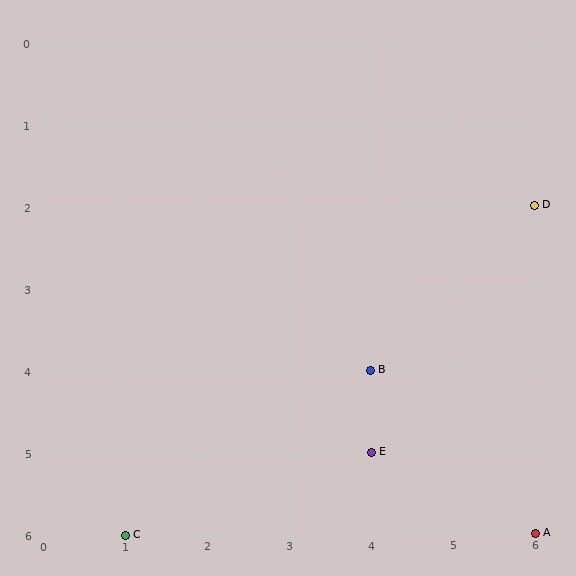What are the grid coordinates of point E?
Point E is at grid coordinates (4, 5).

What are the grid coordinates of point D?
Point D is at grid coordinates (6, 2).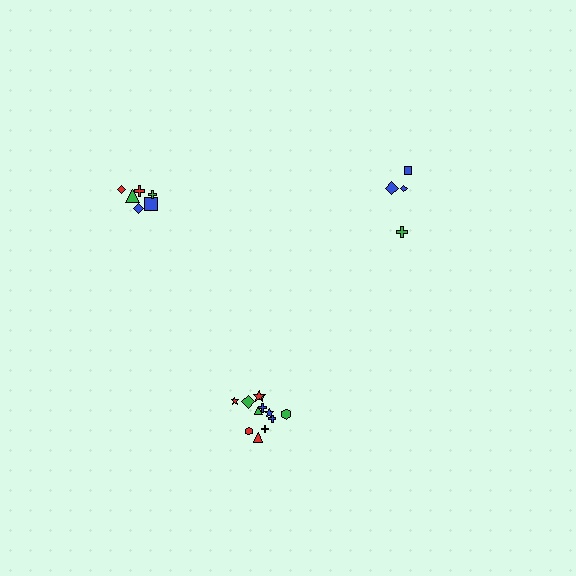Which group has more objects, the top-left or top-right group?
The top-left group.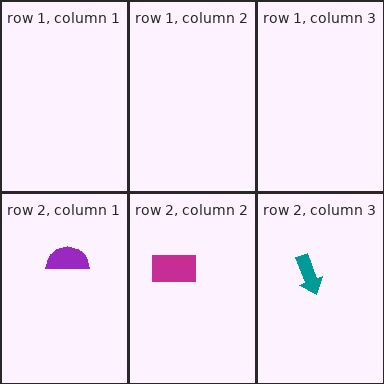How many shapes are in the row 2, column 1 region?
1.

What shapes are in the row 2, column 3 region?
The teal arrow.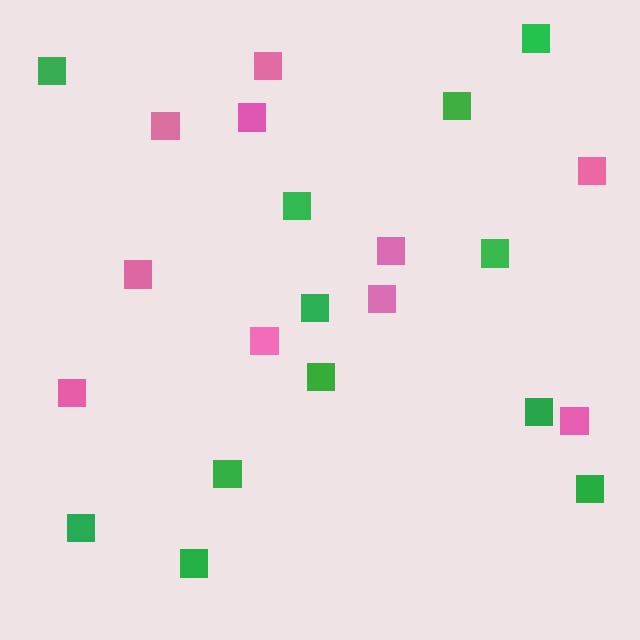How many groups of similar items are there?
There are 2 groups: one group of pink squares (10) and one group of green squares (12).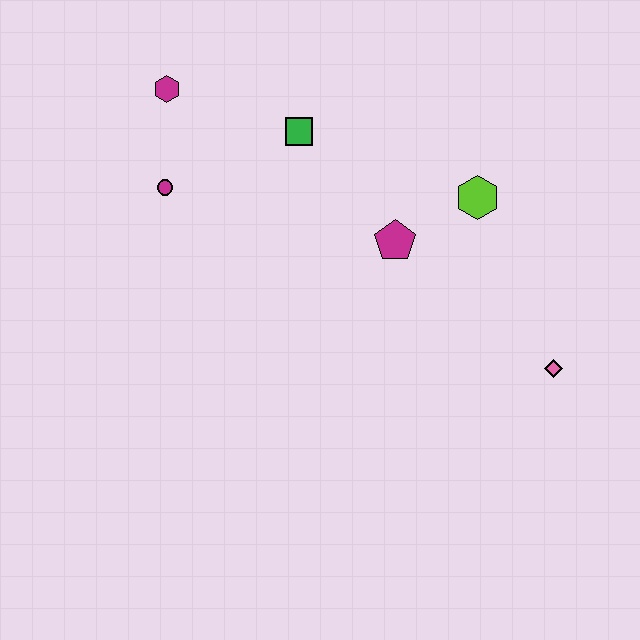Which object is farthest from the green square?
The pink diamond is farthest from the green square.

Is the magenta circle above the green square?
No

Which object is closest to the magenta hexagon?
The magenta circle is closest to the magenta hexagon.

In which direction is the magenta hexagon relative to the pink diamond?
The magenta hexagon is to the left of the pink diamond.